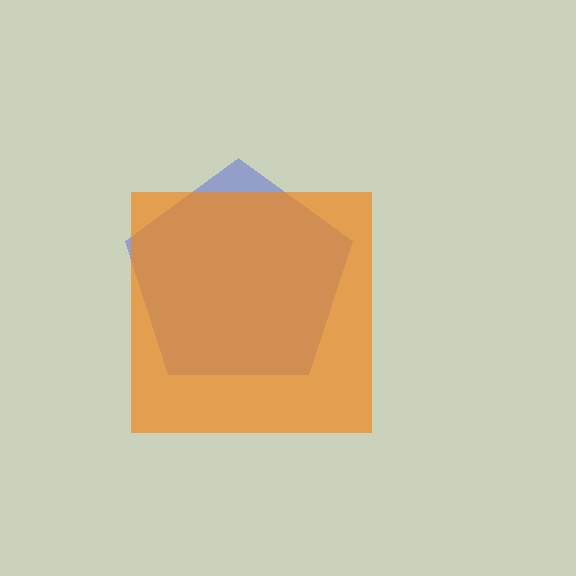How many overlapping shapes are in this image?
There are 2 overlapping shapes in the image.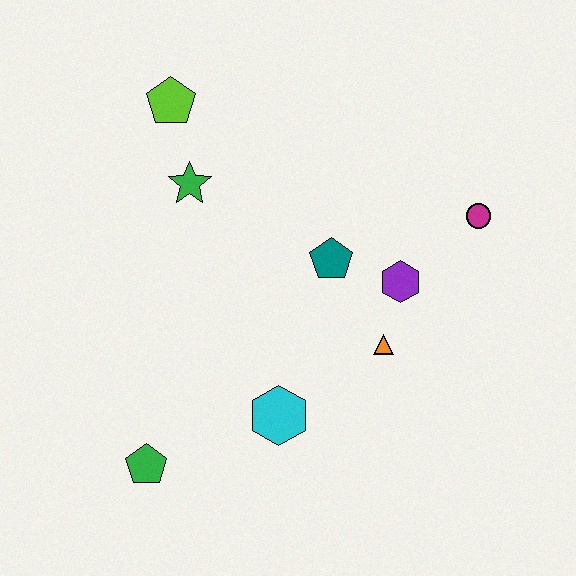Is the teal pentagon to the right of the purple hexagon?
No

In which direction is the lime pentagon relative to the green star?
The lime pentagon is above the green star.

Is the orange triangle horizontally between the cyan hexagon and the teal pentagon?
No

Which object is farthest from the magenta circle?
The green pentagon is farthest from the magenta circle.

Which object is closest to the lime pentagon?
The green star is closest to the lime pentagon.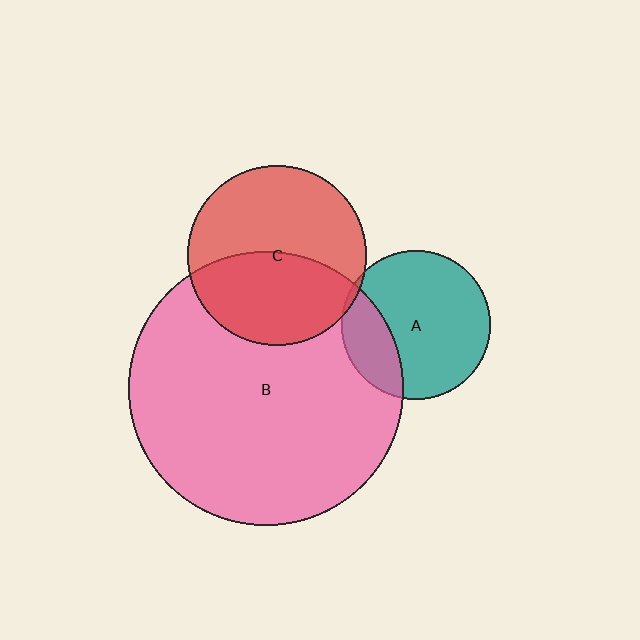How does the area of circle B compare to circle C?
Approximately 2.3 times.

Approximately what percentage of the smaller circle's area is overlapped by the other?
Approximately 25%.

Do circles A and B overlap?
Yes.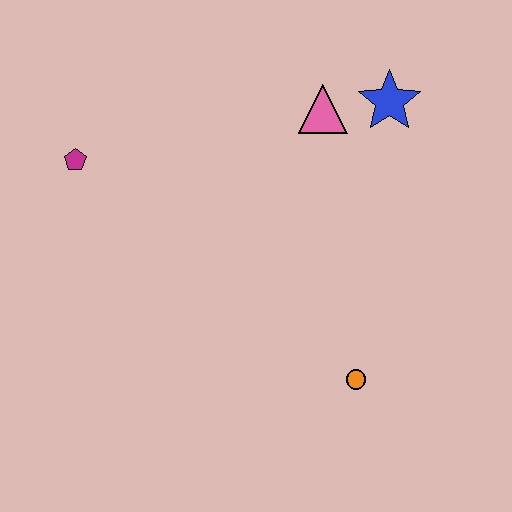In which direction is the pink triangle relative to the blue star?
The pink triangle is to the left of the blue star.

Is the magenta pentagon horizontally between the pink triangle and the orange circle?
No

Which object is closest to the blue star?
The pink triangle is closest to the blue star.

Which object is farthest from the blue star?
The magenta pentagon is farthest from the blue star.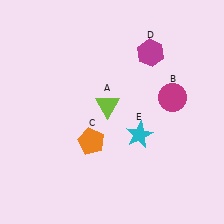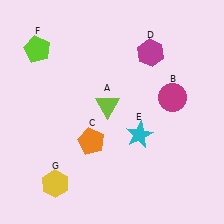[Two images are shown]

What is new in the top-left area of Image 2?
A lime pentagon (F) was added in the top-left area of Image 2.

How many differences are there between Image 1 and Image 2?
There are 2 differences between the two images.